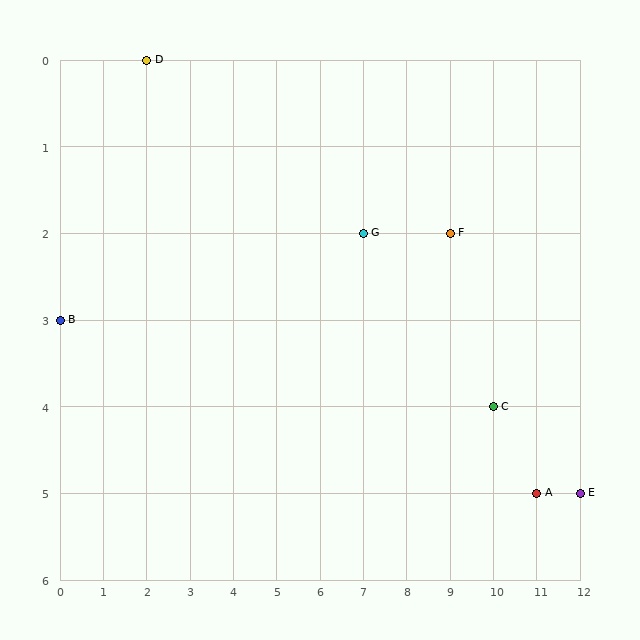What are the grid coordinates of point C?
Point C is at grid coordinates (10, 4).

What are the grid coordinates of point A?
Point A is at grid coordinates (11, 5).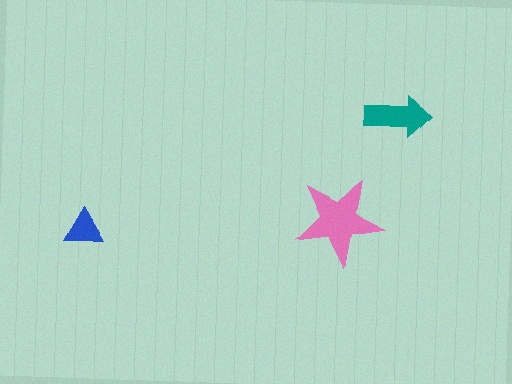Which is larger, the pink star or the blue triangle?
The pink star.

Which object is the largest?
The pink star.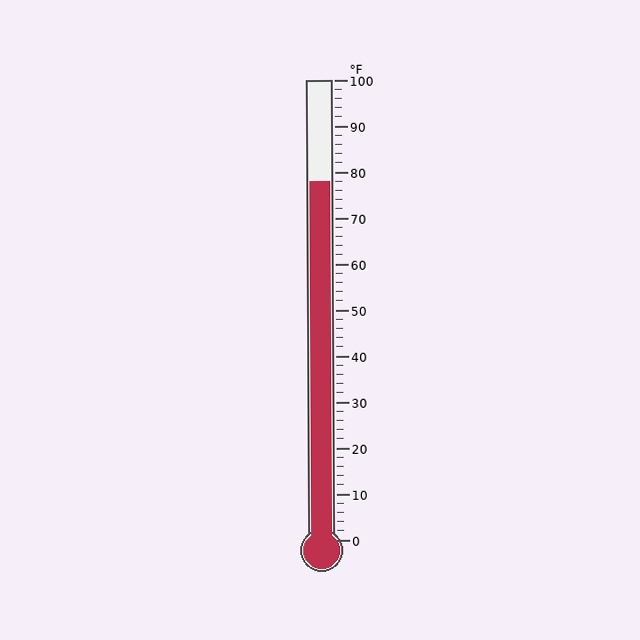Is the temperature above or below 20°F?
The temperature is above 20°F.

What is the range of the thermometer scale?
The thermometer scale ranges from 0°F to 100°F.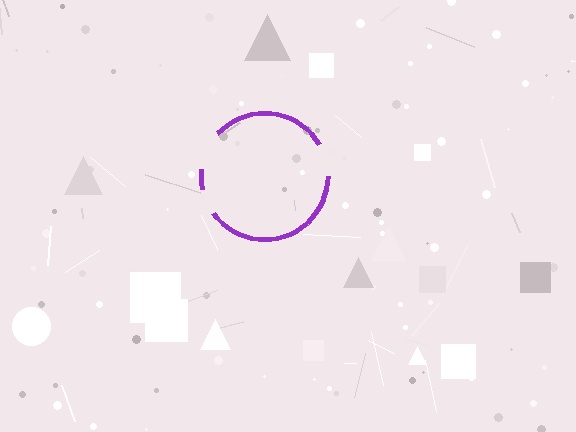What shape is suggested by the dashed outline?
The dashed outline suggests a circle.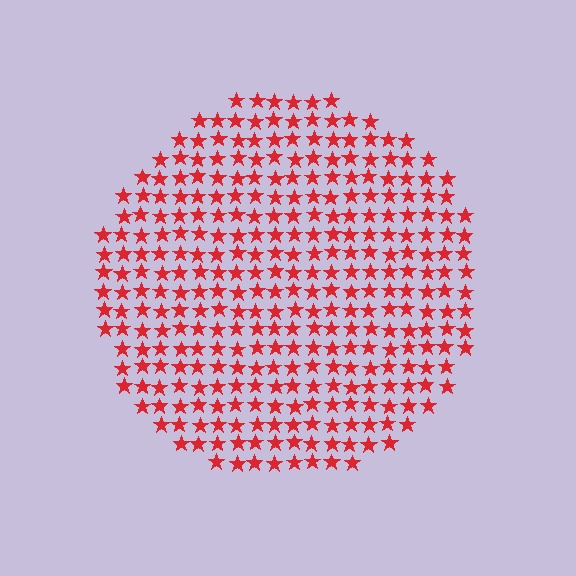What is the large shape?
The large shape is a circle.